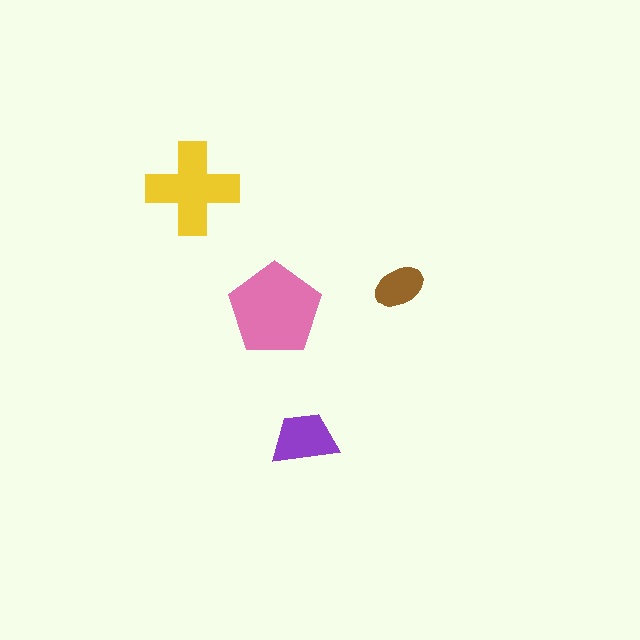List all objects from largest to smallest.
The pink pentagon, the yellow cross, the purple trapezoid, the brown ellipse.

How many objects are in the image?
There are 4 objects in the image.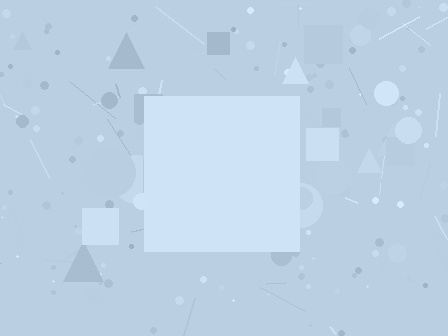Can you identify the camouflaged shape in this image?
The camouflaged shape is a square.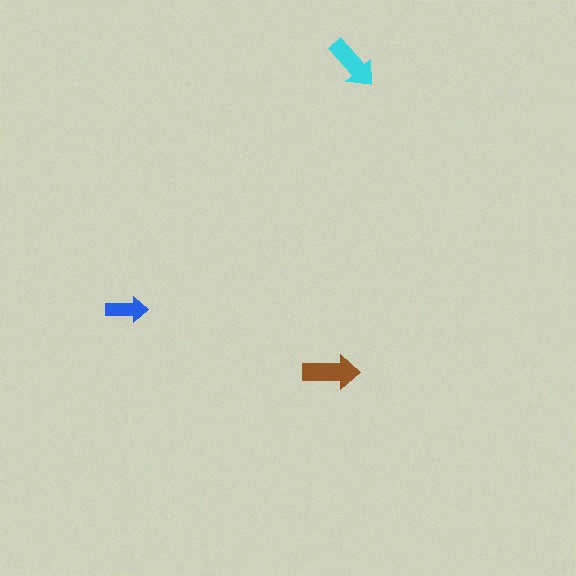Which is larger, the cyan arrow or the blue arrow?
The cyan one.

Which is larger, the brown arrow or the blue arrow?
The brown one.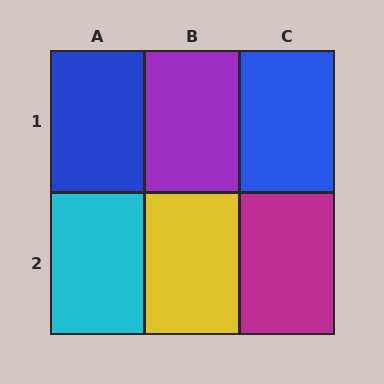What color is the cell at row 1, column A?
Blue.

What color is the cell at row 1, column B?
Purple.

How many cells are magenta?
1 cell is magenta.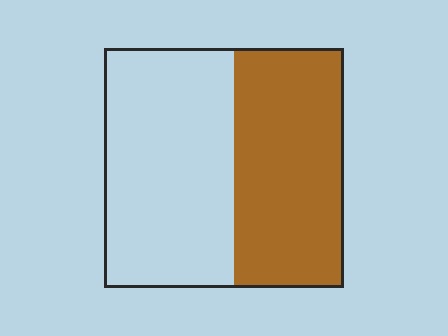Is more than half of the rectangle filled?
No.